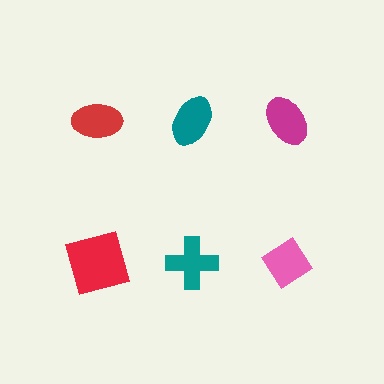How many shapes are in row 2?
3 shapes.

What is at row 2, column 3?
A pink diamond.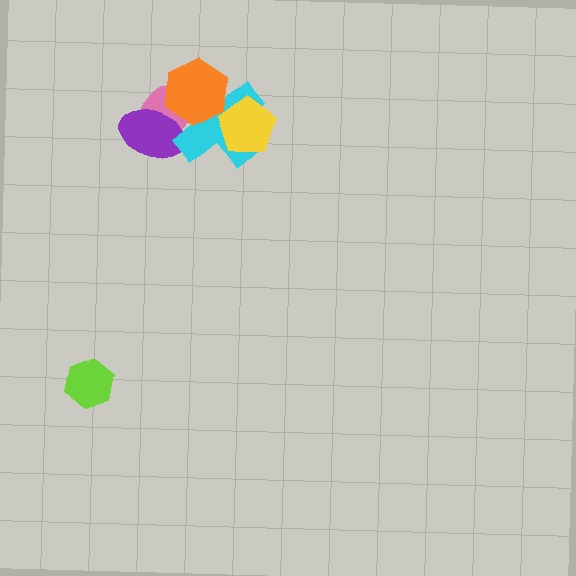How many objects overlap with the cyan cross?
4 objects overlap with the cyan cross.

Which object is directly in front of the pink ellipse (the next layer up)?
The purple ellipse is directly in front of the pink ellipse.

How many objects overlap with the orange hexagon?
3 objects overlap with the orange hexagon.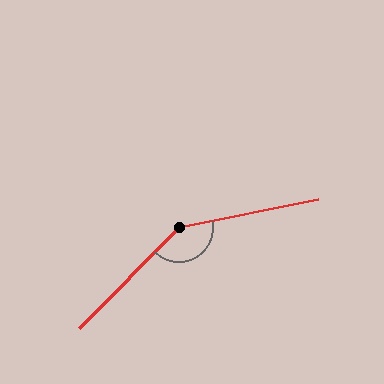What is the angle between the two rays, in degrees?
Approximately 146 degrees.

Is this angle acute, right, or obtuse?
It is obtuse.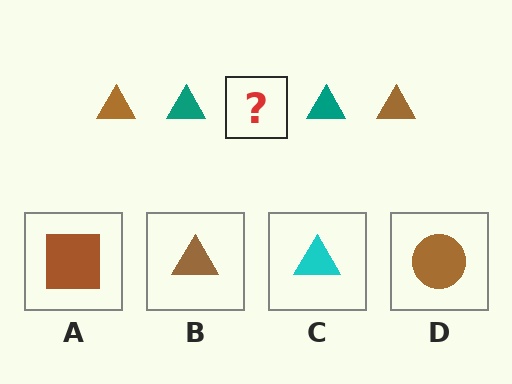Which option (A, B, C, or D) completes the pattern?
B.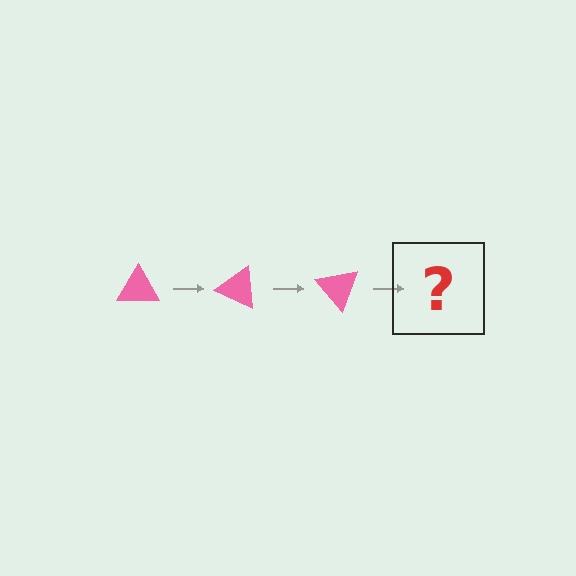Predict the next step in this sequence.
The next step is a pink triangle rotated 75 degrees.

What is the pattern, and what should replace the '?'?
The pattern is that the triangle rotates 25 degrees each step. The '?' should be a pink triangle rotated 75 degrees.